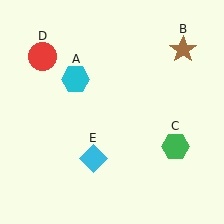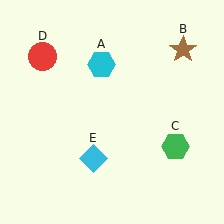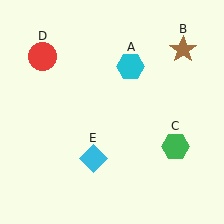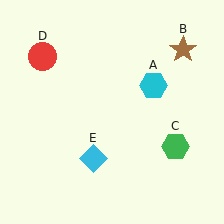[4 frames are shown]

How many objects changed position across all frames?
1 object changed position: cyan hexagon (object A).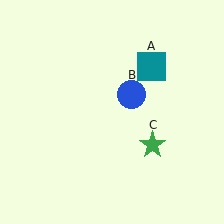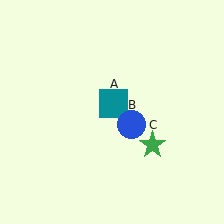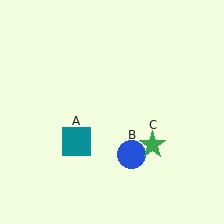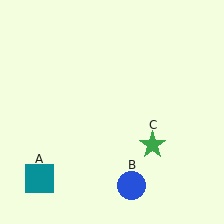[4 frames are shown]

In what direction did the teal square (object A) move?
The teal square (object A) moved down and to the left.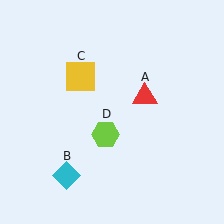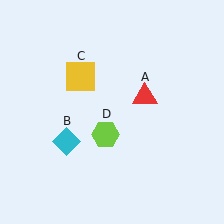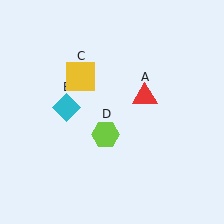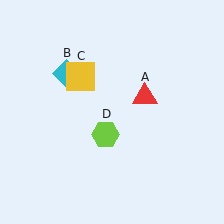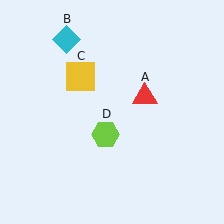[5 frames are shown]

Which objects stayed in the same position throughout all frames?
Red triangle (object A) and yellow square (object C) and lime hexagon (object D) remained stationary.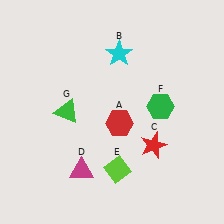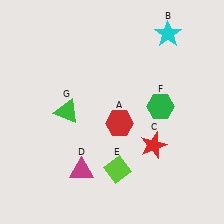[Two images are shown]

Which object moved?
The cyan star (B) moved right.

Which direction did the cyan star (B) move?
The cyan star (B) moved right.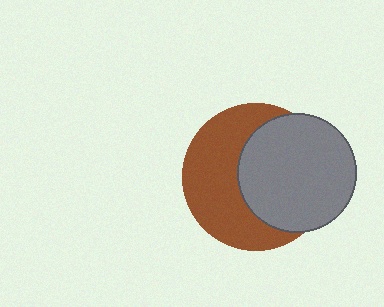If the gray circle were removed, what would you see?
You would see the complete brown circle.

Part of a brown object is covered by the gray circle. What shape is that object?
It is a circle.